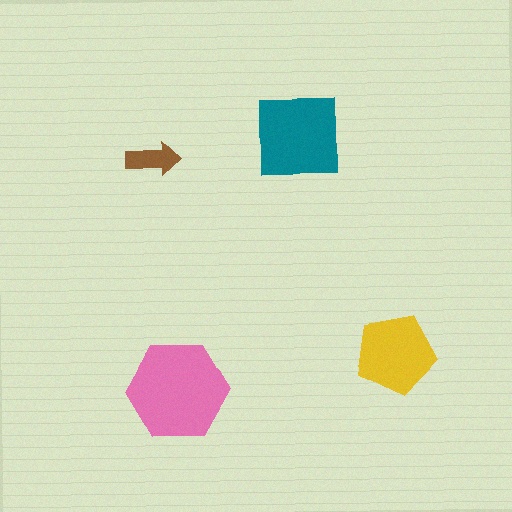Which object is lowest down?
The pink hexagon is bottommost.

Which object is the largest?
The pink hexagon.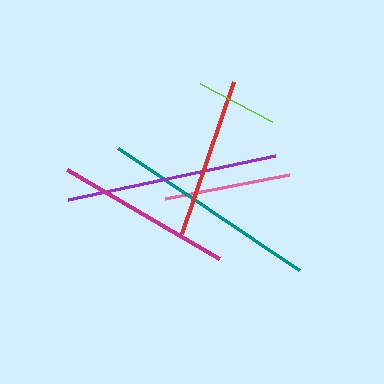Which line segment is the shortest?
The lime line is the shortest at approximately 82 pixels.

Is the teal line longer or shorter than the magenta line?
The teal line is longer than the magenta line.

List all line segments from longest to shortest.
From longest to shortest: teal, purple, magenta, red, pink, lime.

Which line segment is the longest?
The teal line is the longest at approximately 219 pixels.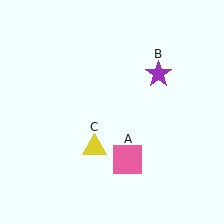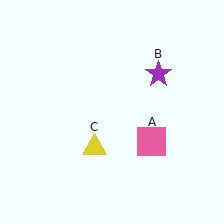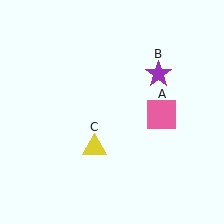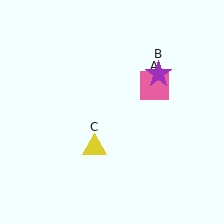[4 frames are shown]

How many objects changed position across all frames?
1 object changed position: pink square (object A).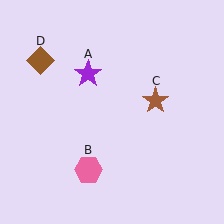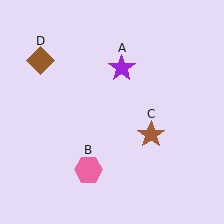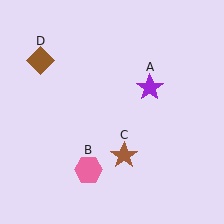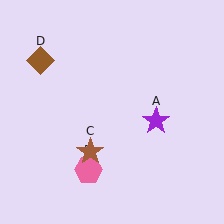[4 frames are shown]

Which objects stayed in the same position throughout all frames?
Pink hexagon (object B) and brown diamond (object D) remained stationary.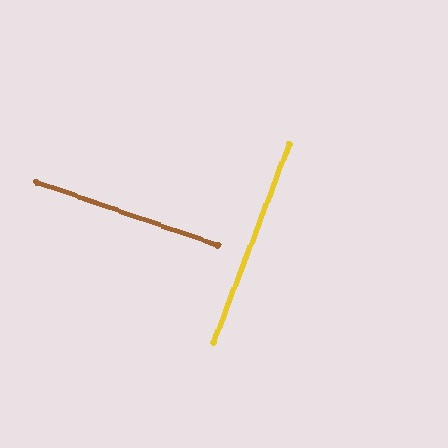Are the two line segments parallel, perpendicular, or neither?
Perpendicular — they meet at approximately 88°.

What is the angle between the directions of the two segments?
Approximately 88 degrees.